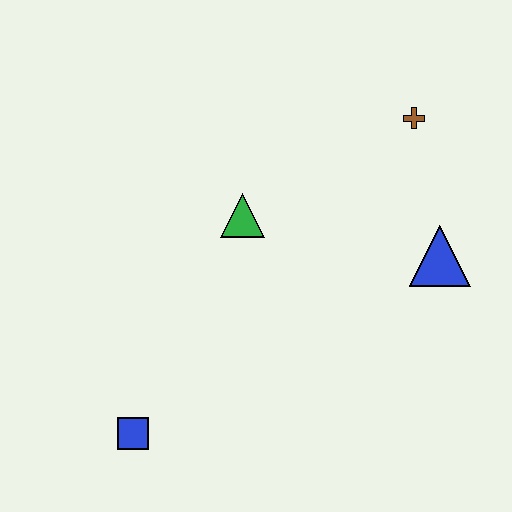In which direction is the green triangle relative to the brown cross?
The green triangle is to the left of the brown cross.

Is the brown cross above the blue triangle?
Yes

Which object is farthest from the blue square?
The brown cross is farthest from the blue square.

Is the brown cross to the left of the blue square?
No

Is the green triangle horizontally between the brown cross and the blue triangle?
No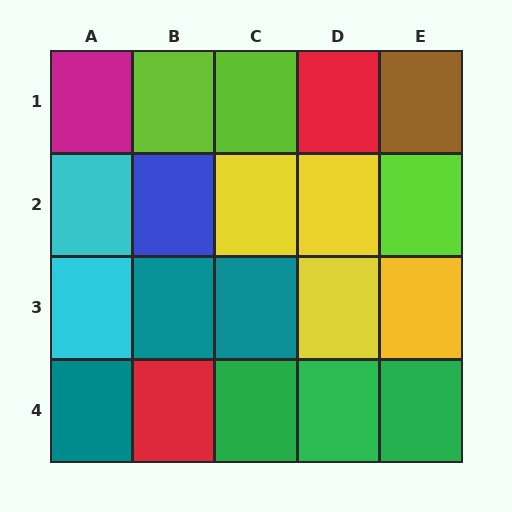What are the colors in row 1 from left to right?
Magenta, lime, lime, red, brown.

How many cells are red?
2 cells are red.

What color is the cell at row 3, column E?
Yellow.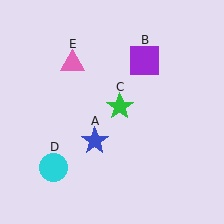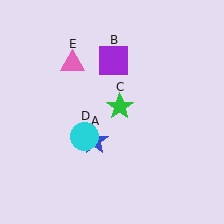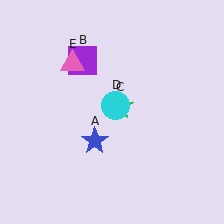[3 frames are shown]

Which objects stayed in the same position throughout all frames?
Blue star (object A) and green star (object C) and pink triangle (object E) remained stationary.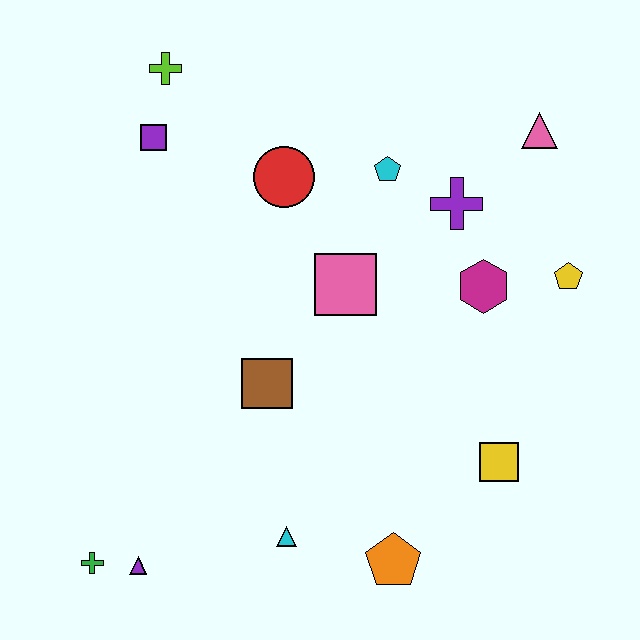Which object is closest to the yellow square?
The orange pentagon is closest to the yellow square.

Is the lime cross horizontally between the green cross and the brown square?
Yes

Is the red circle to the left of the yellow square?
Yes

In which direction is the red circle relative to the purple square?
The red circle is to the right of the purple square.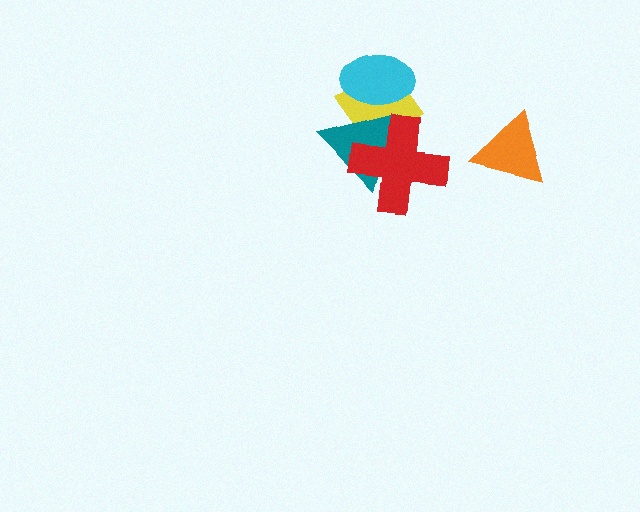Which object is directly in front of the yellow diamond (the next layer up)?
The teal triangle is directly in front of the yellow diamond.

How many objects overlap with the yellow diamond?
3 objects overlap with the yellow diamond.